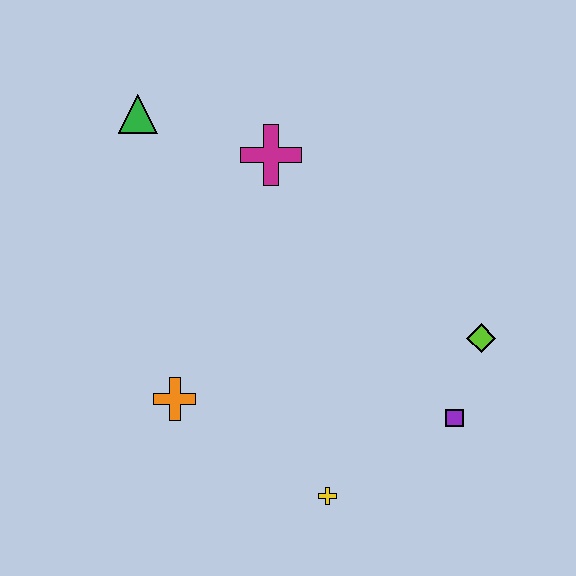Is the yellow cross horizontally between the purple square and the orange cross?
Yes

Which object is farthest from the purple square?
The green triangle is farthest from the purple square.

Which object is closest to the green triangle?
The magenta cross is closest to the green triangle.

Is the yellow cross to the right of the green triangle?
Yes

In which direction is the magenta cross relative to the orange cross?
The magenta cross is above the orange cross.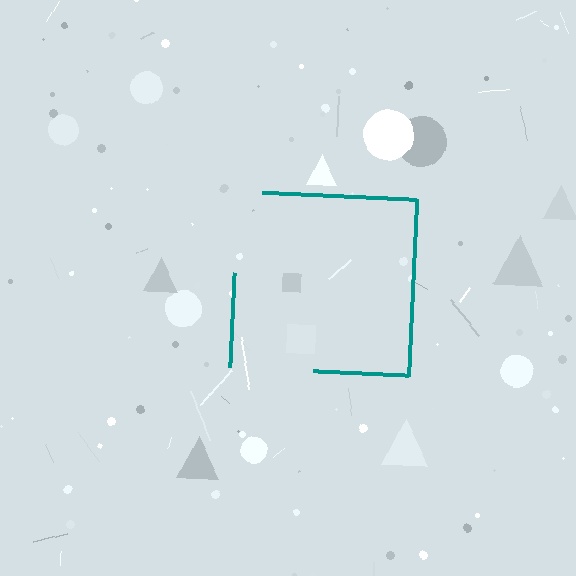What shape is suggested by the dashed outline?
The dashed outline suggests a square.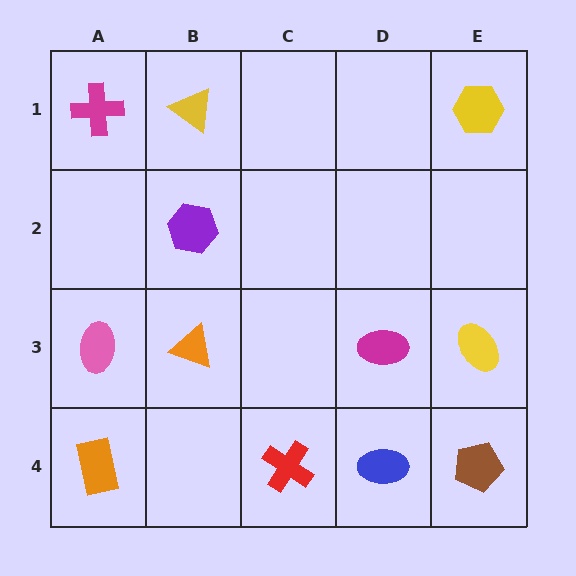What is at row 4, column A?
An orange rectangle.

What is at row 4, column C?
A red cross.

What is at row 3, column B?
An orange triangle.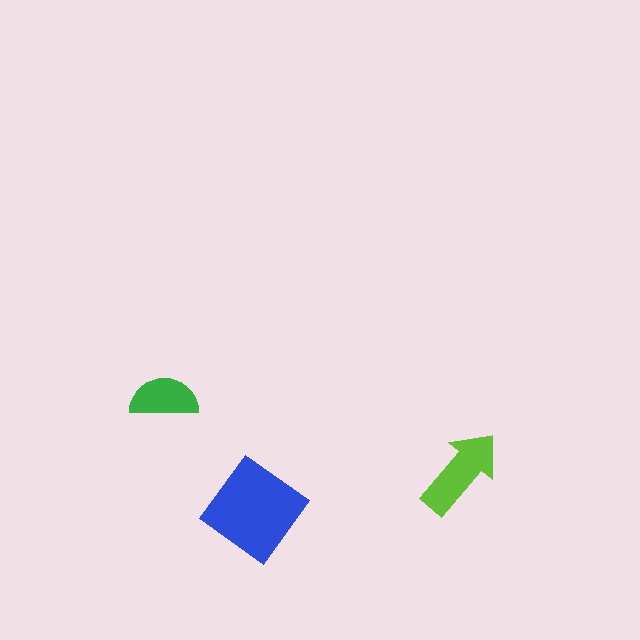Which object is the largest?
The blue diamond.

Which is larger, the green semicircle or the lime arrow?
The lime arrow.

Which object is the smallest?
The green semicircle.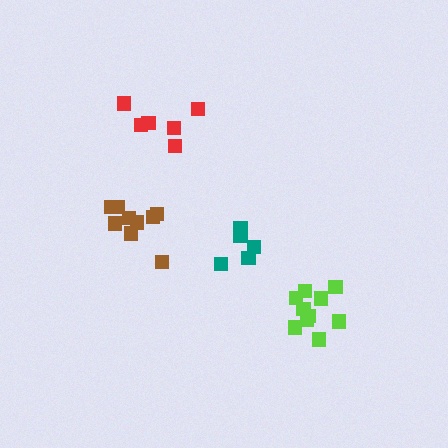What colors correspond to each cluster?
The clusters are colored: lime, teal, red, brown.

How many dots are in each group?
Group 1: 10 dots, Group 2: 5 dots, Group 3: 6 dots, Group 4: 9 dots (30 total).